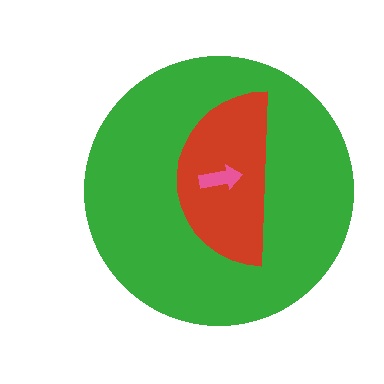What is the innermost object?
The pink arrow.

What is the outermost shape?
The green circle.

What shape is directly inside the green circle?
The red semicircle.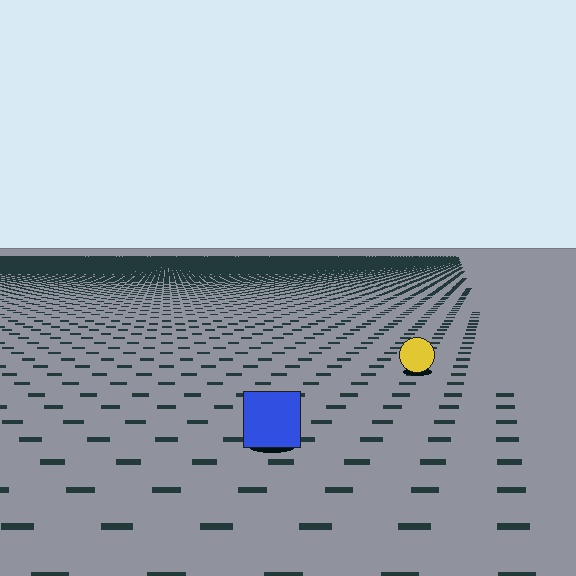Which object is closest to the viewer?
The blue square is closest. The texture marks near it are larger and more spread out.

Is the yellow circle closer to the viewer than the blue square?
No. The blue square is closer — you can tell from the texture gradient: the ground texture is coarser near it.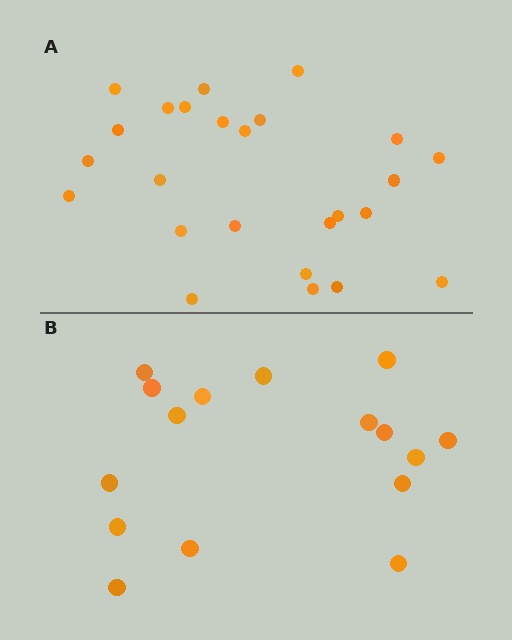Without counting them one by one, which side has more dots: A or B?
Region A (the top region) has more dots.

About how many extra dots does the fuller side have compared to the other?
Region A has roughly 8 or so more dots than region B.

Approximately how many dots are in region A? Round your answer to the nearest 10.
About 20 dots. (The exact count is 25, which rounds to 20.)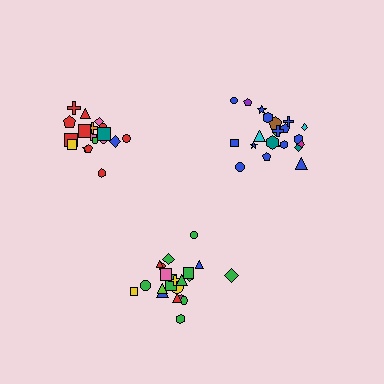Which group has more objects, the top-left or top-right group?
The top-right group.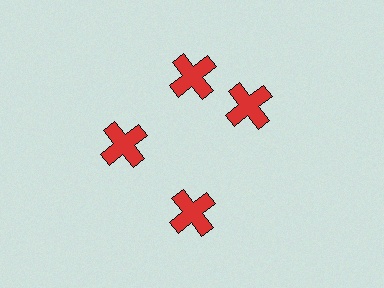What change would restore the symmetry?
The symmetry would be restored by rotating it back into even spacing with its neighbors so that all 4 crosses sit at equal angles and equal distance from the center.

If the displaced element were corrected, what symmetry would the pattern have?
It would have 4-fold rotational symmetry — the pattern would map onto itself every 90 degrees.